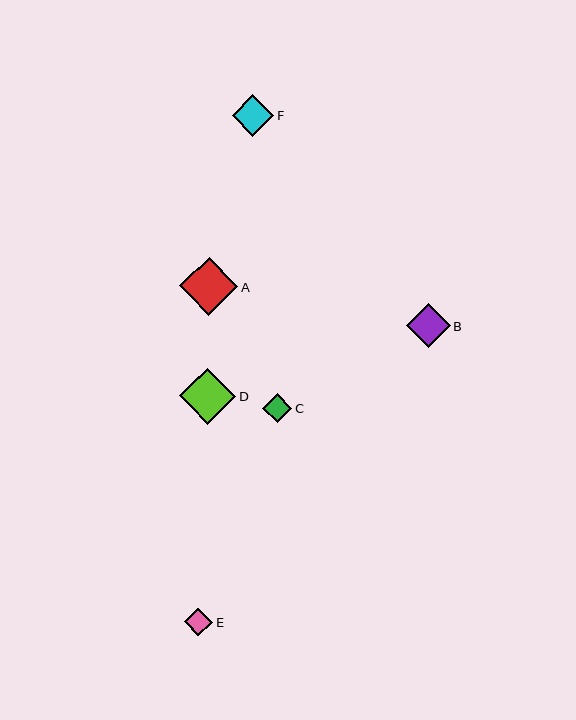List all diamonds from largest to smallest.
From largest to smallest: A, D, B, F, C, E.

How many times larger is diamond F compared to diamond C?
Diamond F is approximately 1.4 times the size of diamond C.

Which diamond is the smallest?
Diamond E is the smallest with a size of approximately 28 pixels.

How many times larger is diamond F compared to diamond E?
Diamond F is approximately 1.5 times the size of diamond E.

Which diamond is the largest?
Diamond A is the largest with a size of approximately 58 pixels.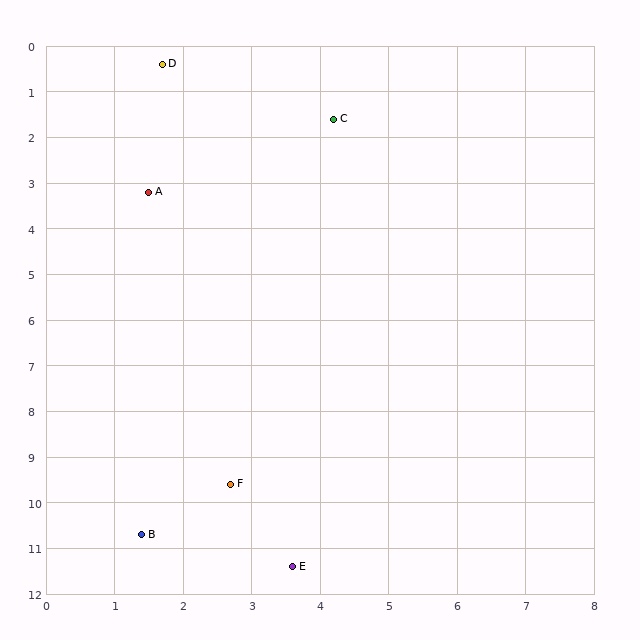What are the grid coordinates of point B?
Point B is at approximately (1.4, 10.7).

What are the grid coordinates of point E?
Point E is at approximately (3.6, 11.4).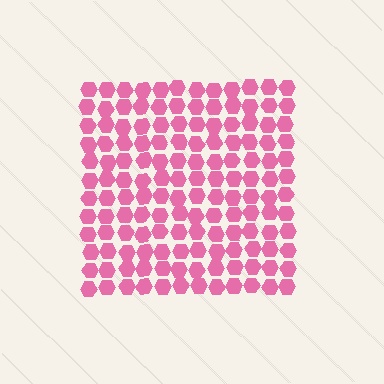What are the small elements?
The small elements are hexagons.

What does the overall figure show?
The overall figure shows a square.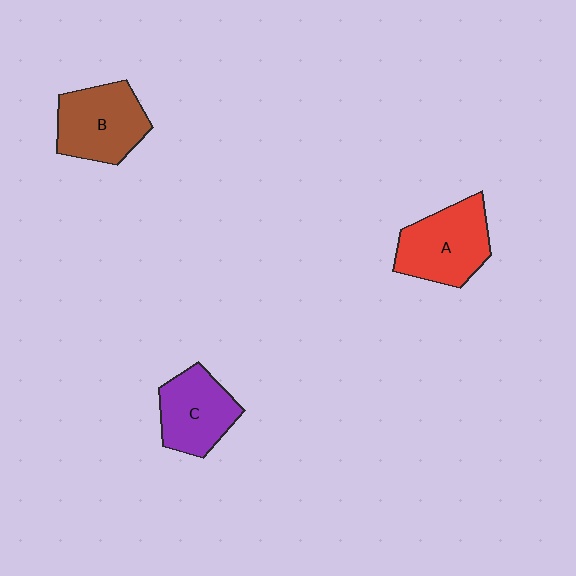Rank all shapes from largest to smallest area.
From largest to smallest: A (red), B (brown), C (purple).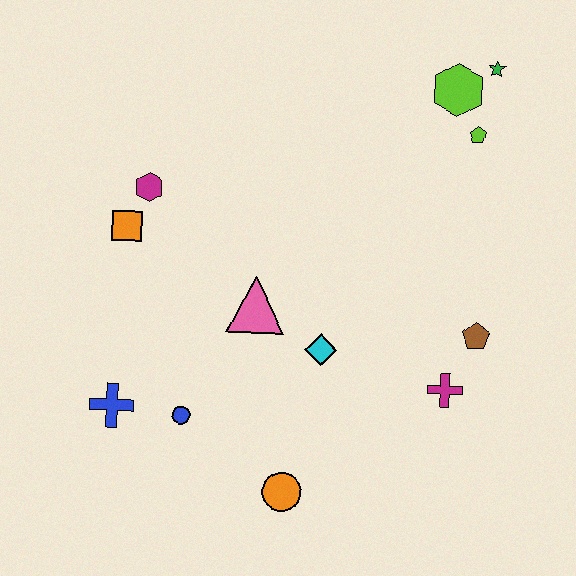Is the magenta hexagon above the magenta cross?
Yes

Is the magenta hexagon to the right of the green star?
No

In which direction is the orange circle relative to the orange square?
The orange circle is below the orange square.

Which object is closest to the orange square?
The magenta hexagon is closest to the orange square.